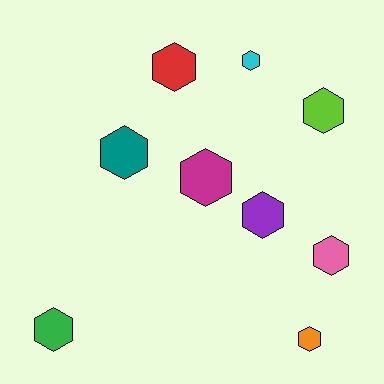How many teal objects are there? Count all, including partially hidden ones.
There is 1 teal object.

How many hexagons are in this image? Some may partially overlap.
There are 9 hexagons.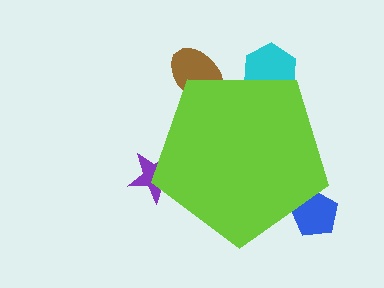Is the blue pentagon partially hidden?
Yes, the blue pentagon is partially hidden behind the lime pentagon.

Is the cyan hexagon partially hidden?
Yes, the cyan hexagon is partially hidden behind the lime pentagon.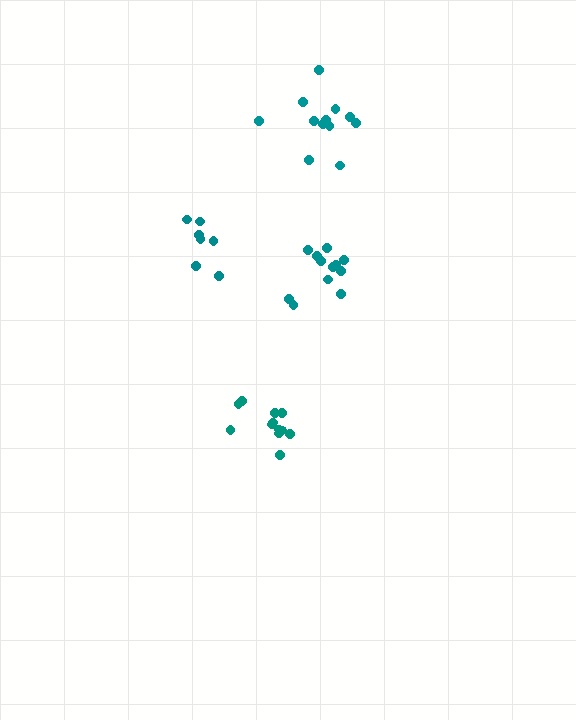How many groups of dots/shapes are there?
There are 4 groups.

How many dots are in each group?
Group 1: 12 dots, Group 2: 7 dots, Group 3: 12 dots, Group 4: 12 dots (43 total).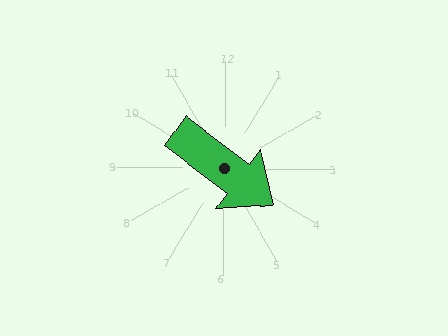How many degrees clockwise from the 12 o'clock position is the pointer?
Approximately 127 degrees.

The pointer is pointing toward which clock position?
Roughly 4 o'clock.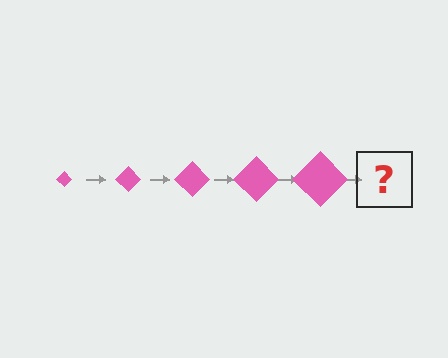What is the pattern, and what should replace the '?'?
The pattern is that the diamond gets progressively larger each step. The '?' should be a pink diamond, larger than the previous one.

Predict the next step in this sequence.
The next step is a pink diamond, larger than the previous one.